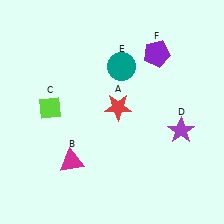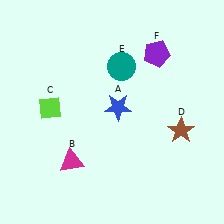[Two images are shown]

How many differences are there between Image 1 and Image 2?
There are 2 differences between the two images.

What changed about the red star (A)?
In Image 1, A is red. In Image 2, it changed to blue.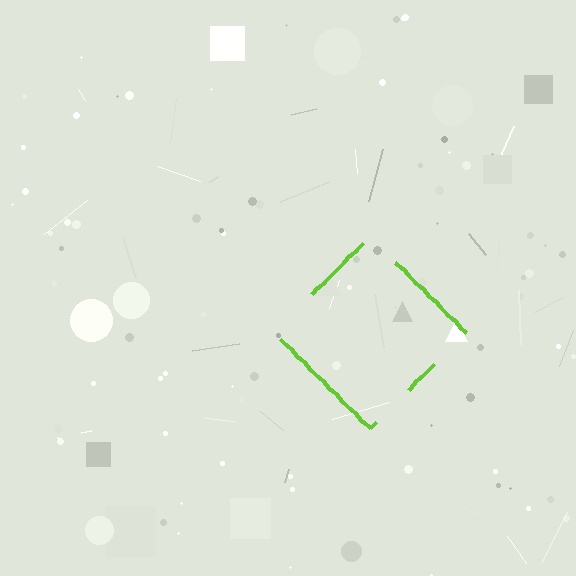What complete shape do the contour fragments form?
The contour fragments form a diamond.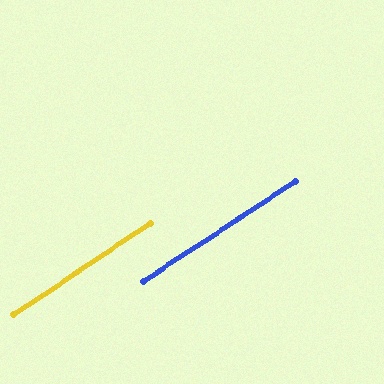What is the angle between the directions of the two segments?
Approximately 1 degree.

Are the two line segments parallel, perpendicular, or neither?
Parallel — their directions differ by only 0.6°.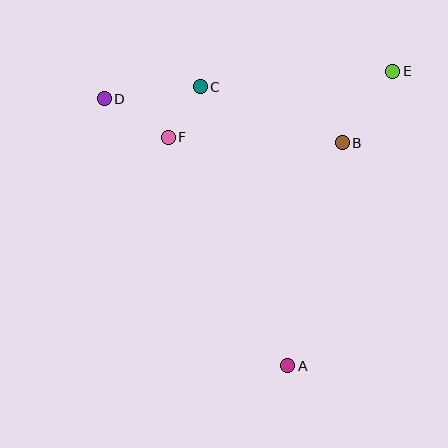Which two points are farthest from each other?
Points A and D are farthest from each other.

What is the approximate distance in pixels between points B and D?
The distance between B and D is approximately 242 pixels.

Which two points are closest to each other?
Points C and F are closest to each other.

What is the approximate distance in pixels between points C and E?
The distance between C and E is approximately 193 pixels.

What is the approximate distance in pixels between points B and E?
The distance between B and E is approximately 87 pixels.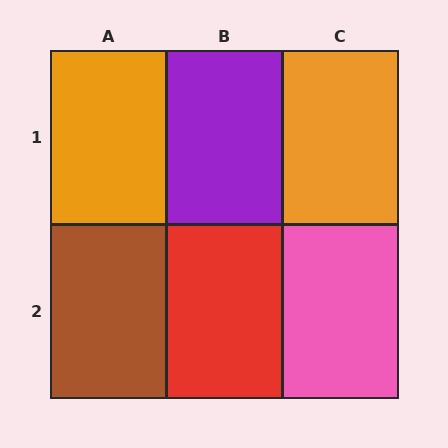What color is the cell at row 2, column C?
Pink.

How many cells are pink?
1 cell is pink.